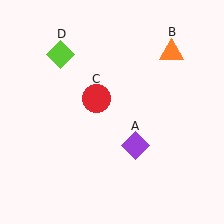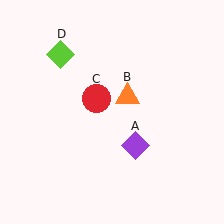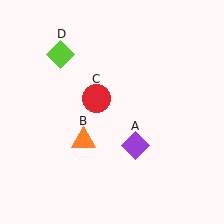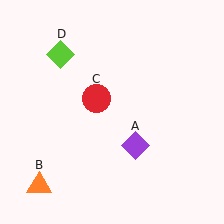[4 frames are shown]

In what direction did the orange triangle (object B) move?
The orange triangle (object B) moved down and to the left.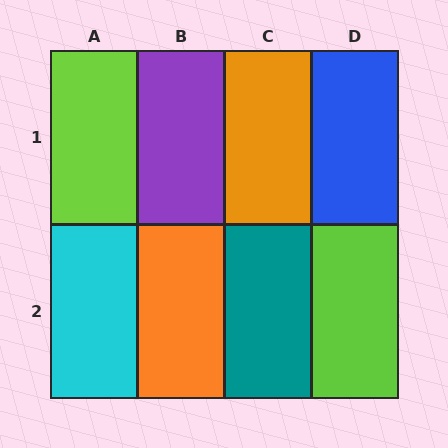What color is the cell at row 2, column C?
Teal.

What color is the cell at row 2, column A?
Cyan.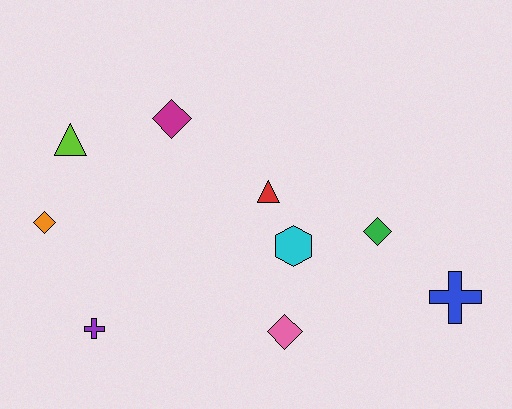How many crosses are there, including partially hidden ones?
There are 2 crosses.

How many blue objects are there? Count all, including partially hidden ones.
There is 1 blue object.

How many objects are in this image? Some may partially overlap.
There are 9 objects.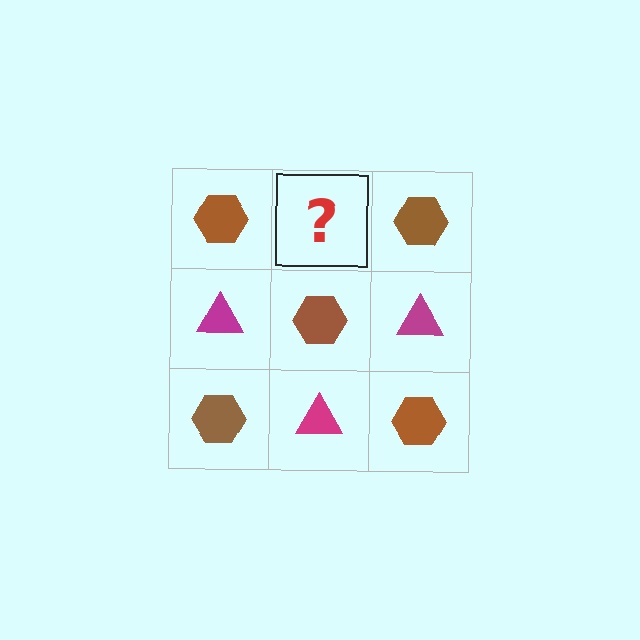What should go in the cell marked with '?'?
The missing cell should contain a magenta triangle.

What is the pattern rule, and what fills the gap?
The rule is that it alternates brown hexagon and magenta triangle in a checkerboard pattern. The gap should be filled with a magenta triangle.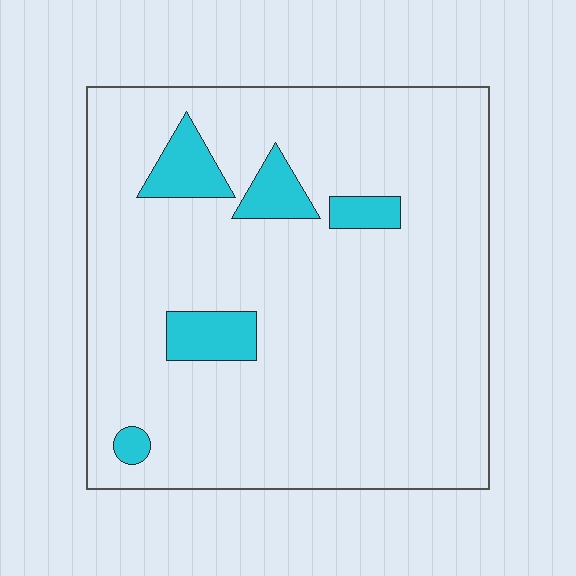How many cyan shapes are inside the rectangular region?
5.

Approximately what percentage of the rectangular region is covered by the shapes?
Approximately 10%.